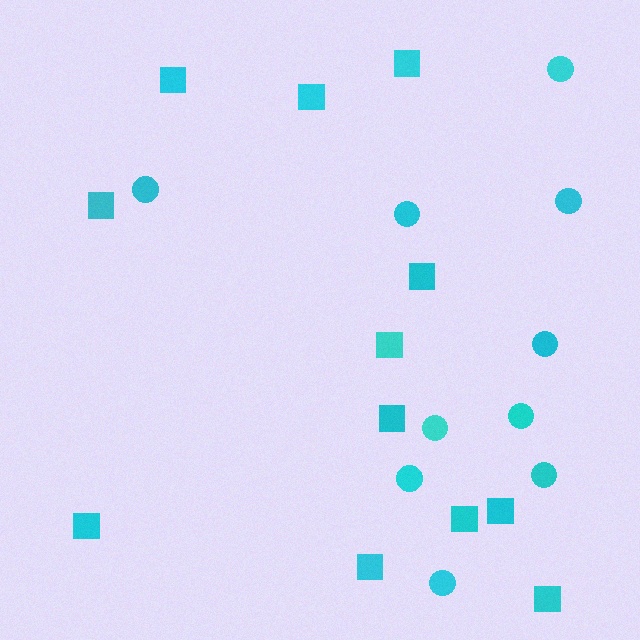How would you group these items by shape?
There are 2 groups: one group of squares (12) and one group of circles (10).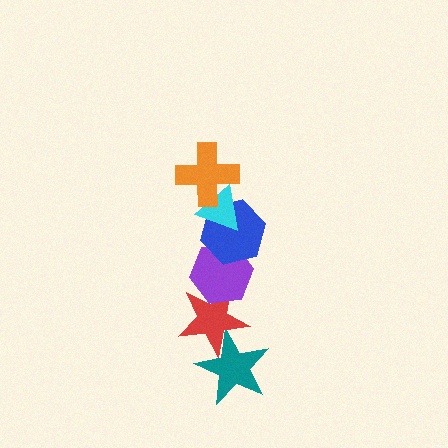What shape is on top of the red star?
The purple hexagon is on top of the red star.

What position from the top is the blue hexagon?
The blue hexagon is 3rd from the top.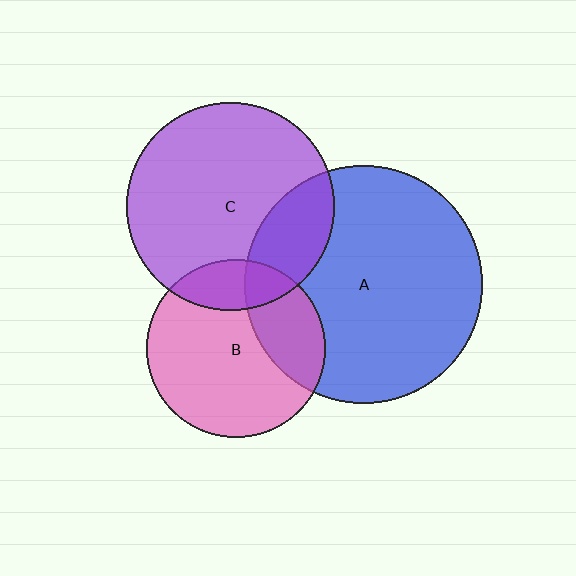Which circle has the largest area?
Circle A (blue).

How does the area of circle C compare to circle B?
Approximately 1.4 times.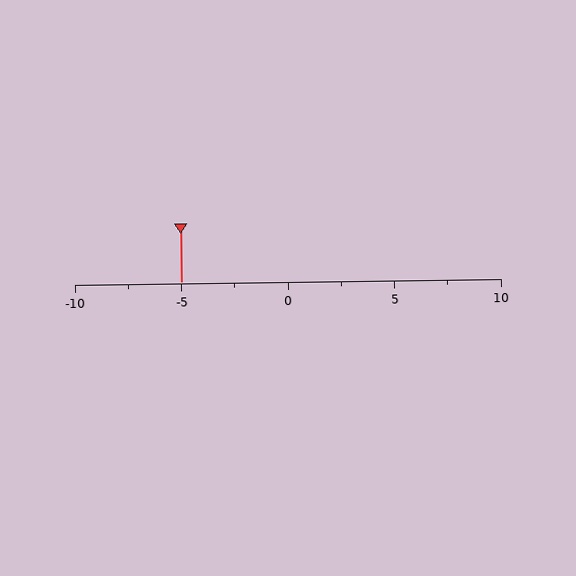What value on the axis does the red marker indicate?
The marker indicates approximately -5.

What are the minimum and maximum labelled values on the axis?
The axis runs from -10 to 10.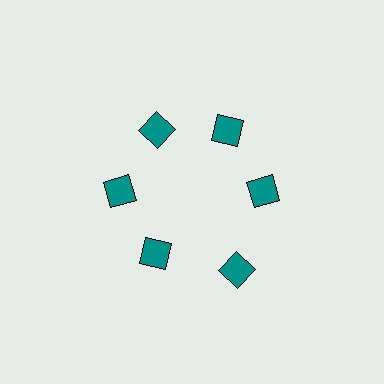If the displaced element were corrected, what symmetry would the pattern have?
It would have 6-fold rotational symmetry — the pattern would map onto itself every 60 degrees.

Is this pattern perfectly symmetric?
No. The 6 teal diamonds are arranged in a ring, but one element near the 5 o'clock position is pushed outward from the center, breaking the 6-fold rotational symmetry.